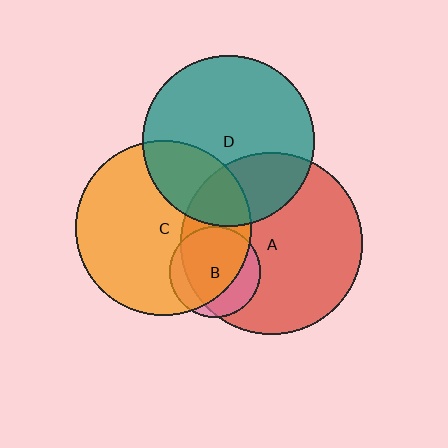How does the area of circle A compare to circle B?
Approximately 4.0 times.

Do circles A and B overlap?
Yes.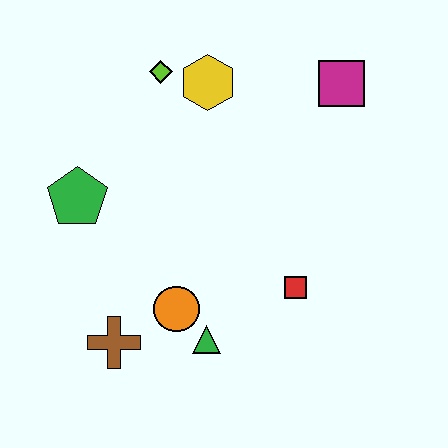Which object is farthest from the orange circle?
The magenta square is farthest from the orange circle.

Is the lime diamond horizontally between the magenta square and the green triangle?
No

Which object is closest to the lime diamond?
The yellow hexagon is closest to the lime diamond.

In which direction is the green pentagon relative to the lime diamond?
The green pentagon is below the lime diamond.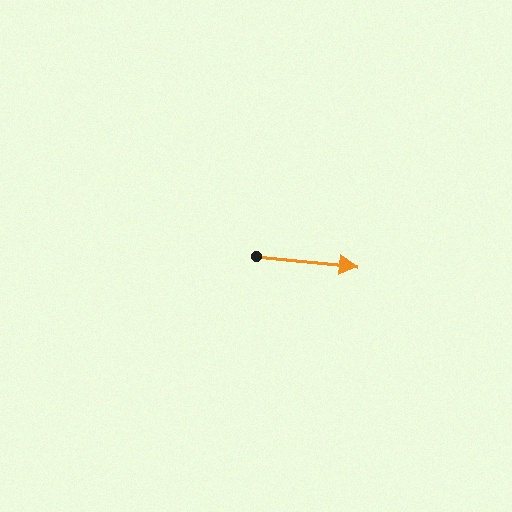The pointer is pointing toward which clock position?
Roughly 3 o'clock.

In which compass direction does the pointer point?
East.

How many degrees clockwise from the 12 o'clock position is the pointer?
Approximately 96 degrees.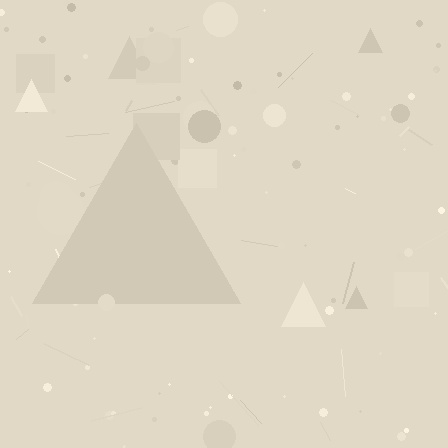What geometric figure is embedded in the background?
A triangle is embedded in the background.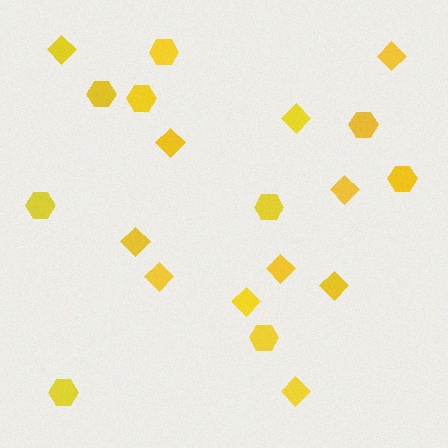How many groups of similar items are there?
There are 2 groups: one group of diamonds (11) and one group of hexagons (9).